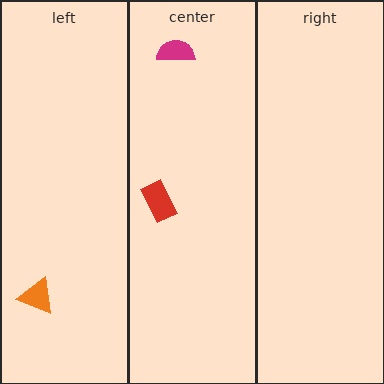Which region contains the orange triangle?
The left region.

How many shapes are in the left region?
1.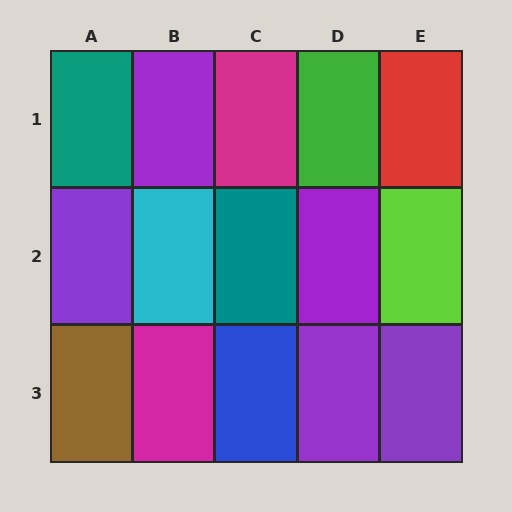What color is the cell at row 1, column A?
Teal.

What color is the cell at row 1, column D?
Green.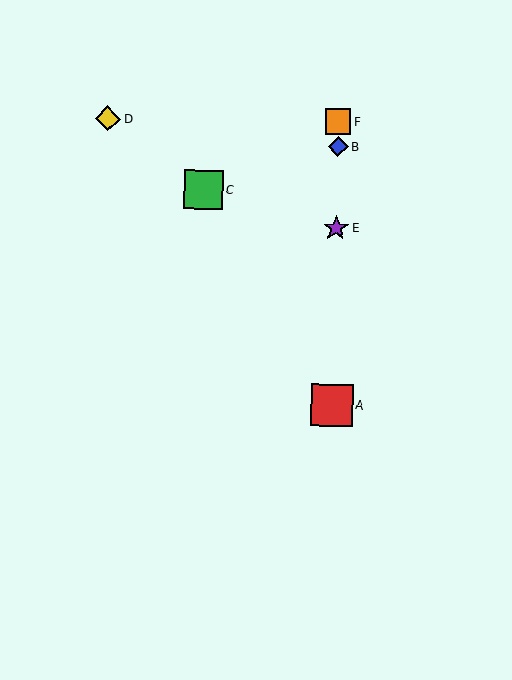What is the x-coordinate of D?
Object D is at x≈108.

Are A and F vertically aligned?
Yes, both are at x≈332.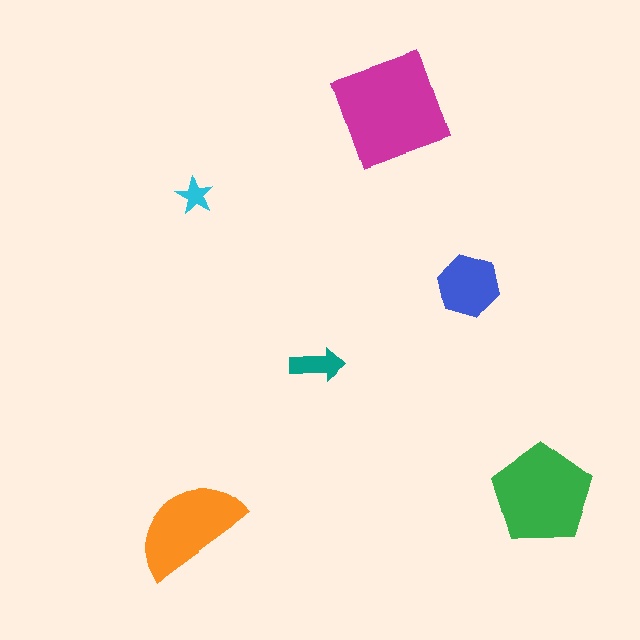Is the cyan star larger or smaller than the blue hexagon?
Smaller.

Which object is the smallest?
The cyan star.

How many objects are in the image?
There are 6 objects in the image.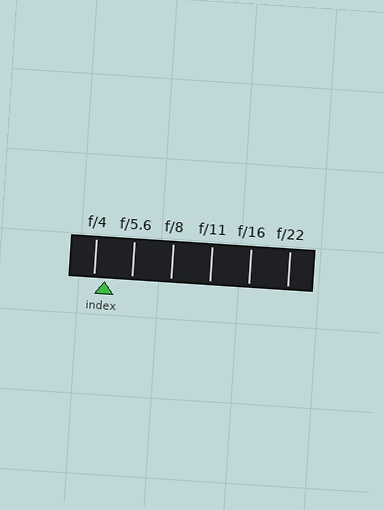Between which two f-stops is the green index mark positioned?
The index mark is between f/4 and f/5.6.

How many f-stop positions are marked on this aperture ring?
There are 6 f-stop positions marked.